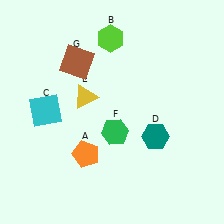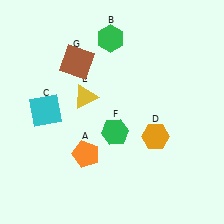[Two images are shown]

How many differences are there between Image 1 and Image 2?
There are 2 differences between the two images.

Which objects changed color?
B changed from lime to green. D changed from teal to orange.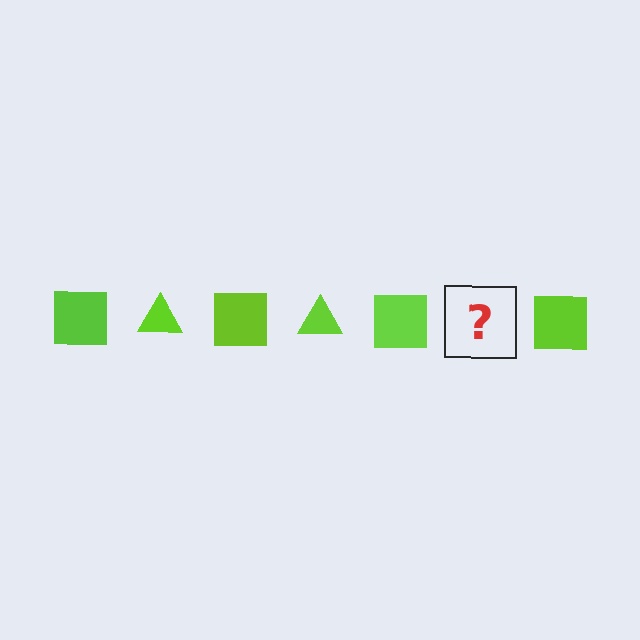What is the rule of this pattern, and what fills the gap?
The rule is that the pattern cycles through square, triangle shapes in lime. The gap should be filled with a lime triangle.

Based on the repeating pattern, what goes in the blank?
The blank should be a lime triangle.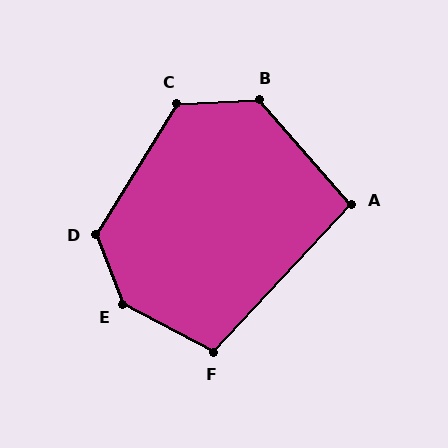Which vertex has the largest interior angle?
E, at approximately 140 degrees.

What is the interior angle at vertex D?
Approximately 127 degrees (obtuse).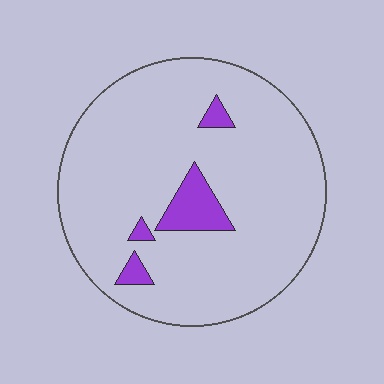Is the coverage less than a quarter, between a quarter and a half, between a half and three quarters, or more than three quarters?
Less than a quarter.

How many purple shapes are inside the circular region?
4.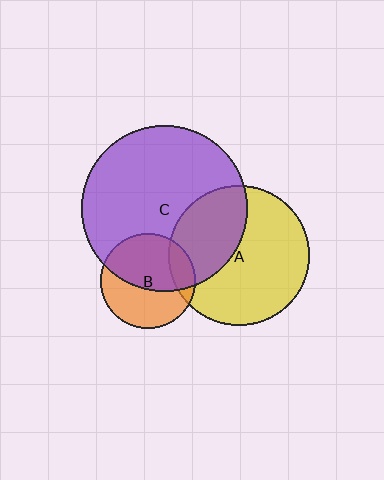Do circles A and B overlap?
Yes.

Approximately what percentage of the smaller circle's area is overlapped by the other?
Approximately 15%.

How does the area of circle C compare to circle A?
Approximately 1.4 times.